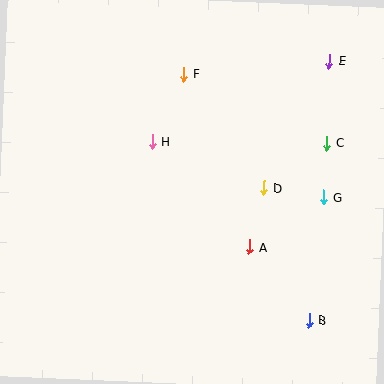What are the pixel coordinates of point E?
Point E is at (329, 61).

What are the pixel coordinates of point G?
Point G is at (323, 197).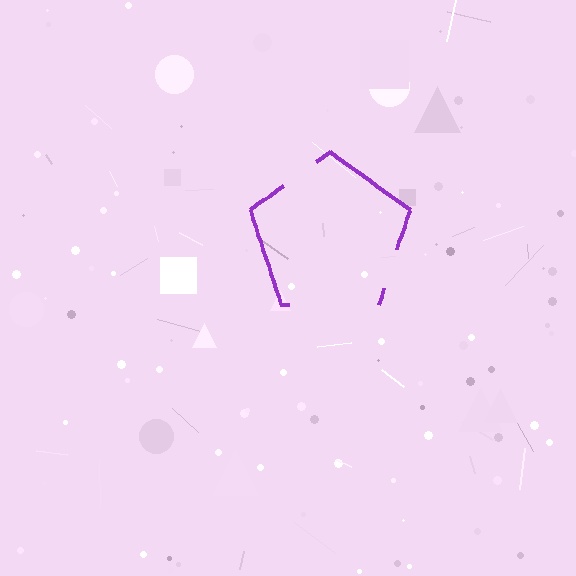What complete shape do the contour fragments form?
The contour fragments form a pentagon.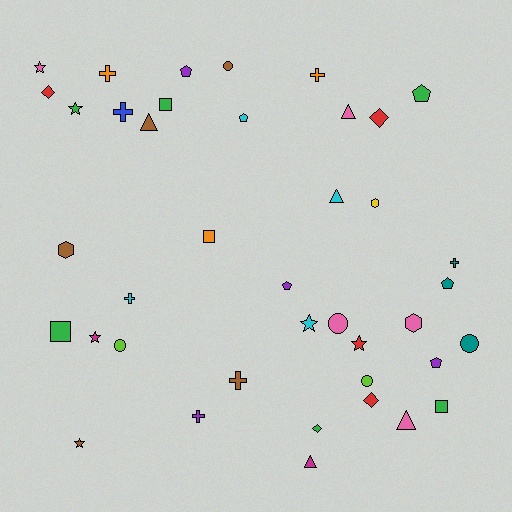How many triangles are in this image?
There are 5 triangles.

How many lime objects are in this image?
There are 2 lime objects.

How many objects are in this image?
There are 40 objects.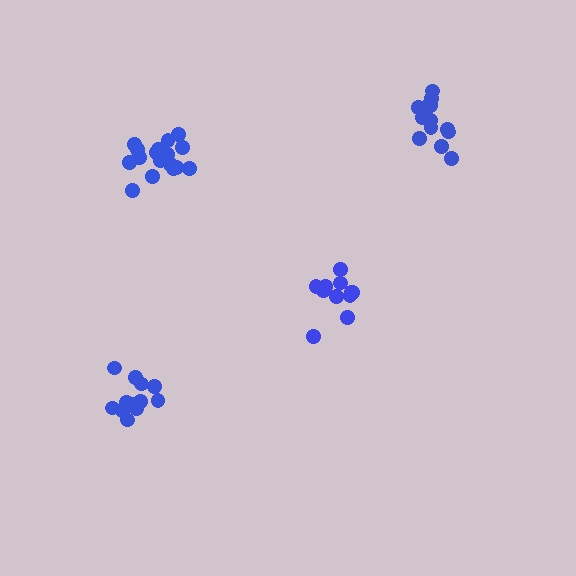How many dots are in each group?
Group 1: 11 dots, Group 2: 12 dots, Group 3: 17 dots, Group 4: 13 dots (53 total).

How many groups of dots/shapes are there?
There are 4 groups.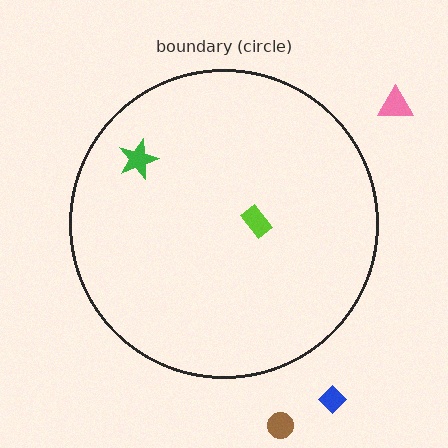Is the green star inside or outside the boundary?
Inside.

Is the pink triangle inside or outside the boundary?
Outside.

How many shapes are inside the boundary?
2 inside, 3 outside.